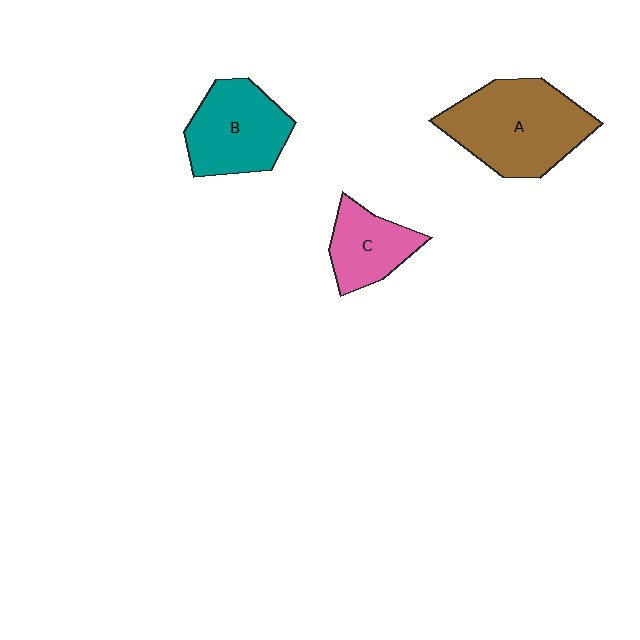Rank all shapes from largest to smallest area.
From largest to smallest: A (brown), B (teal), C (pink).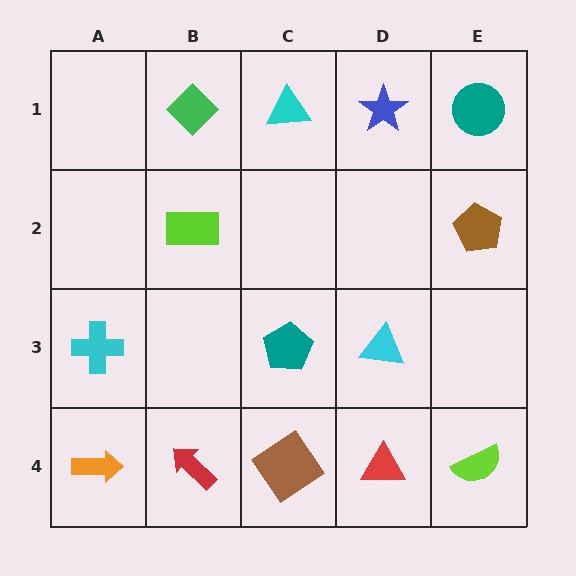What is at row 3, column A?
A cyan cross.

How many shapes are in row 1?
4 shapes.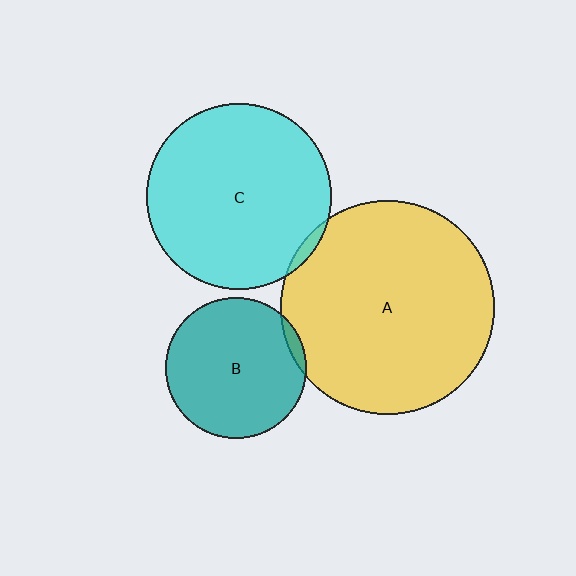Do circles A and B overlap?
Yes.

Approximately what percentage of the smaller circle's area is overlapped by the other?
Approximately 5%.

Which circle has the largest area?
Circle A (yellow).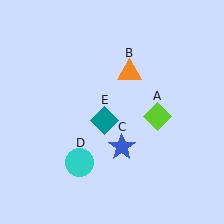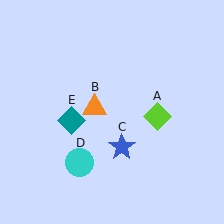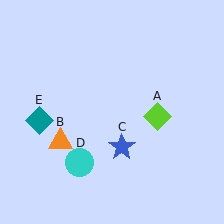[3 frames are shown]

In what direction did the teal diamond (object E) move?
The teal diamond (object E) moved left.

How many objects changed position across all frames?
2 objects changed position: orange triangle (object B), teal diamond (object E).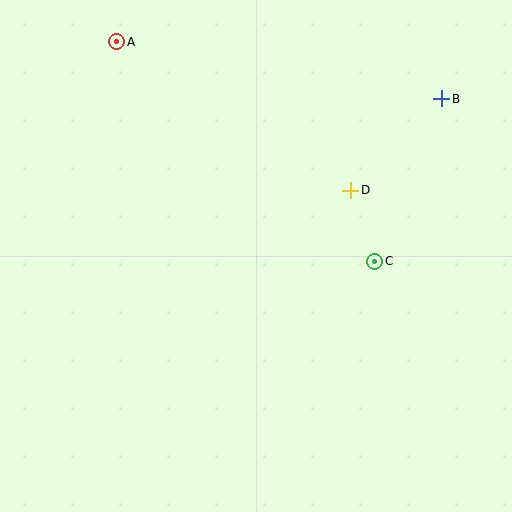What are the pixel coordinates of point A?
Point A is at (117, 42).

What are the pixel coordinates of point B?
Point B is at (442, 99).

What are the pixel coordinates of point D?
Point D is at (351, 190).